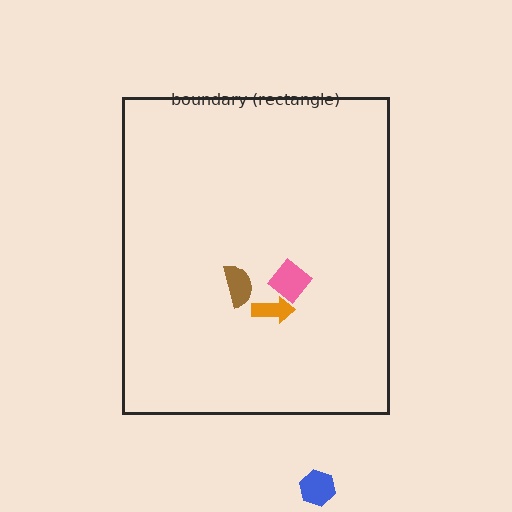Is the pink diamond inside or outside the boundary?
Inside.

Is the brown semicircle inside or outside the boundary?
Inside.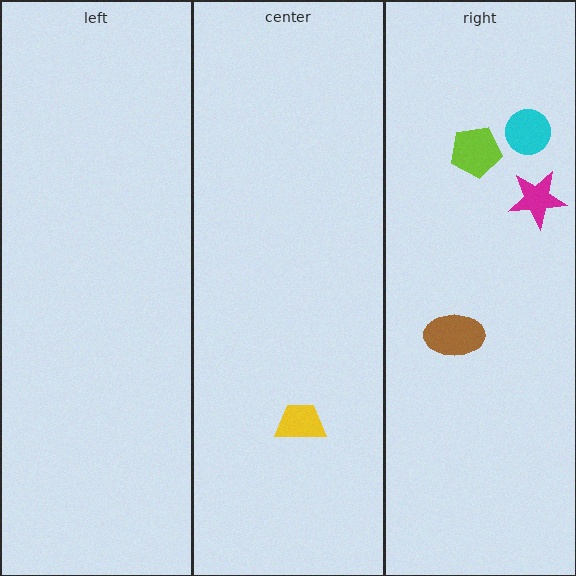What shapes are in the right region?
The magenta star, the lime pentagon, the cyan circle, the brown ellipse.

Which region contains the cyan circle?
The right region.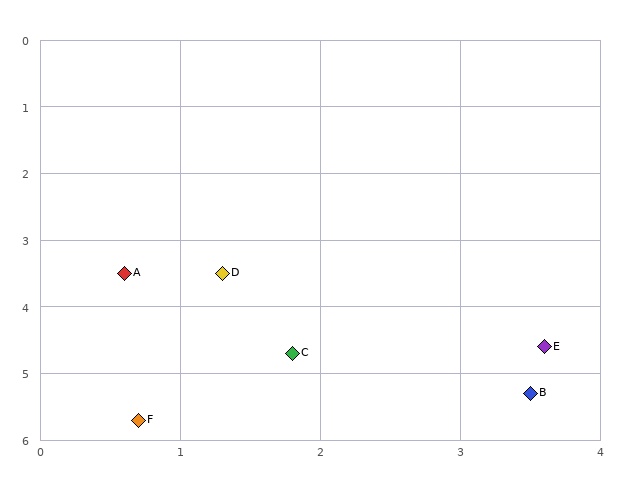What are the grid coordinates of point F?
Point F is at approximately (0.7, 5.7).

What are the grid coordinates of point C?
Point C is at approximately (1.8, 4.7).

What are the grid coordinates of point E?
Point E is at approximately (3.6, 4.6).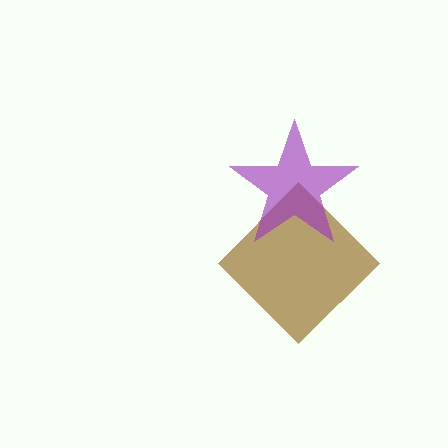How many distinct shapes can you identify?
There are 2 distinct shapes: a brown diamond, a purple star.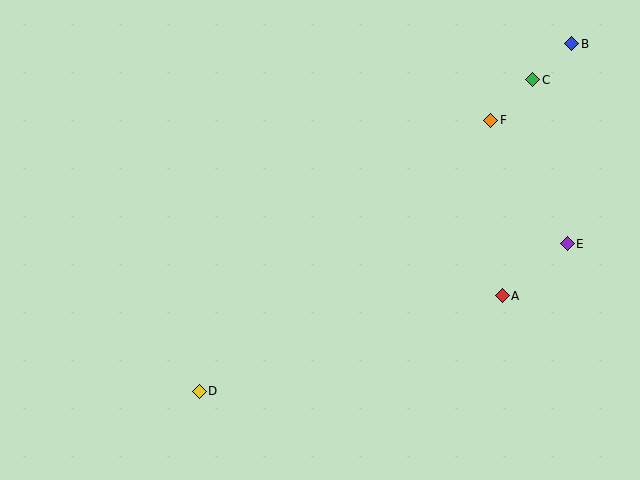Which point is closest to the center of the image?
Point A at (502, 296) is closest to the center.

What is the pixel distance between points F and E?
The distance between F and E is 145 pixels.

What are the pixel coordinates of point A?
Point A is at (502, 296).